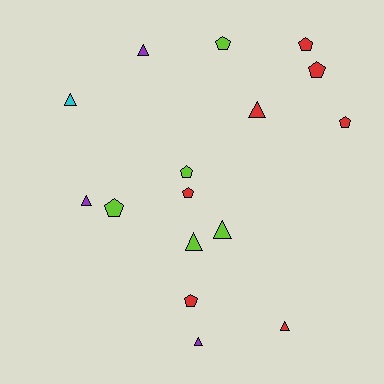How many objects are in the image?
There are 16 objects.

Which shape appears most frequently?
Triangle, with 8 objects.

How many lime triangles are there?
There are 2 lime triangles.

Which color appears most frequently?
Red, with 7 objects.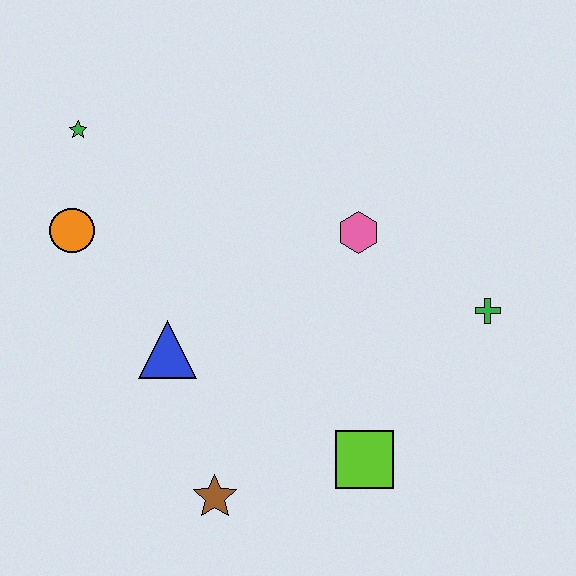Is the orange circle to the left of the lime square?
Yes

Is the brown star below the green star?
Yes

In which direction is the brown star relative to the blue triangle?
The brown star is below the blue triangle.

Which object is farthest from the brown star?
The green star is farthest from the brown star.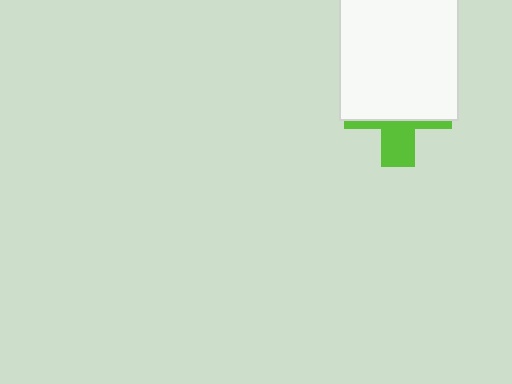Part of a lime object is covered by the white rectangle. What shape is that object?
It is a cross.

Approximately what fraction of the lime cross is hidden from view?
Roughly 65% of the lime cross is hidden behind the white rectangle.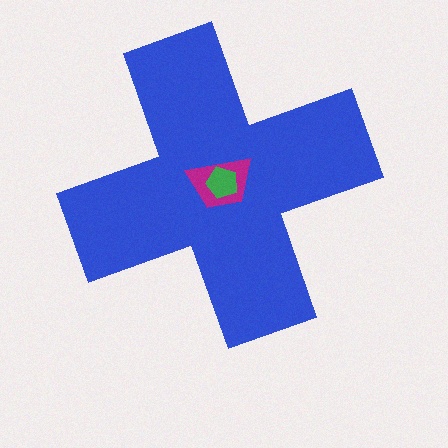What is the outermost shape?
The blue cross.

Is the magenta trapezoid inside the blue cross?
Yes.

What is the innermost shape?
The green pentagon.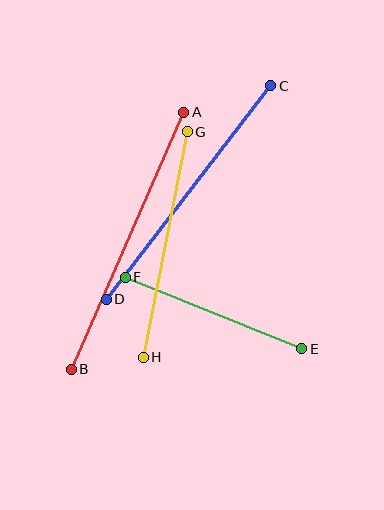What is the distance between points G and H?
The distance is approximately 230 pixels.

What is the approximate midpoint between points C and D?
The midpoint is at approximately (189, 193) pixels.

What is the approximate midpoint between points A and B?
The midpoint is at approximately (128, 241) pixels.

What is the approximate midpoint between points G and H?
The midpoint is at approximately (165, 245) pixels.